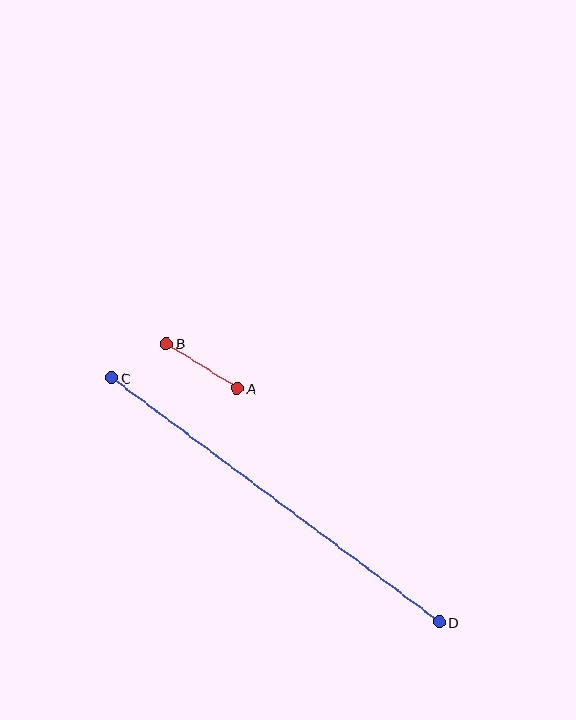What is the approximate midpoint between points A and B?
The midpoint is at approximately (202, 366) pixels.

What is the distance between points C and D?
The distance is approximately 409 pixels.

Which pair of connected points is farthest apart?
Points C and D are farthest apart.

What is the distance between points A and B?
The distance is approximately 84 pixels.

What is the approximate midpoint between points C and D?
The midpoint is at approximately (276, 500) pixels.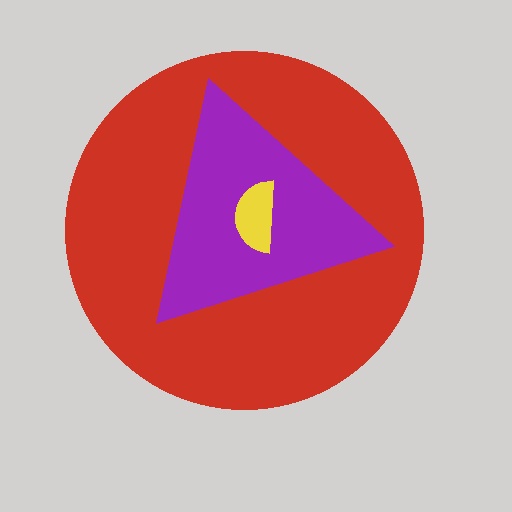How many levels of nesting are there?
3.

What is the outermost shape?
The red circle.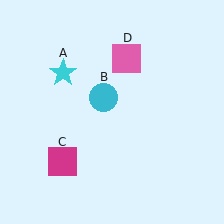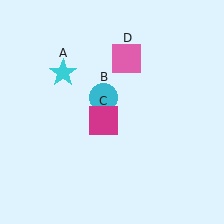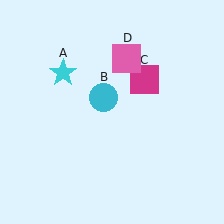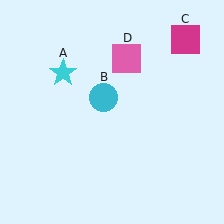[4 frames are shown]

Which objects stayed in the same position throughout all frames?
Cyan star (object A) and cyan circle (object B) and pink square (object D) remained stationary.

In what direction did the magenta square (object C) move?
The magenta square (object C) moved up and to the right.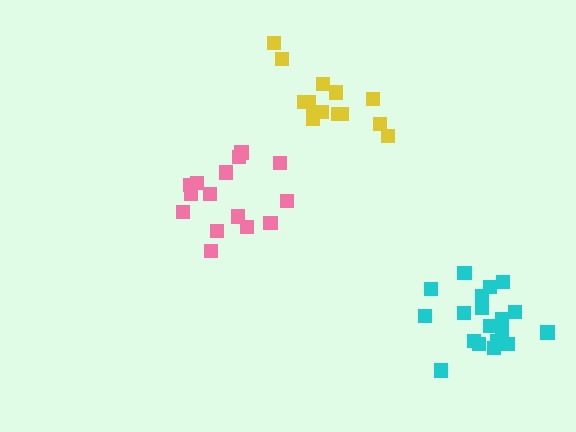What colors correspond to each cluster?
The clusters are colored: yellow, pink, cyan.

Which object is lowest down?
The cyan cluster is bottommost.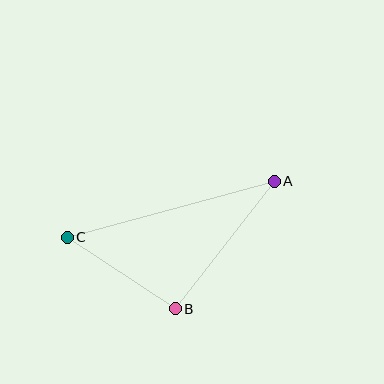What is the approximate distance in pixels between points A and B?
The distance between A and B is approximately 161 pixels.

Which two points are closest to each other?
Points B and C are closest to each other.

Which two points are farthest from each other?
Points A and C are farthest from each other.